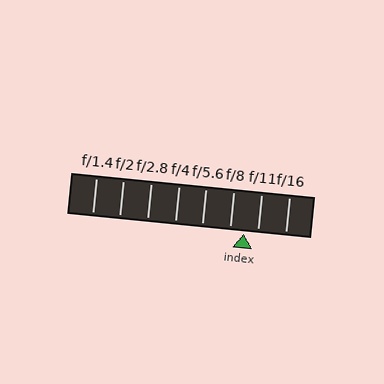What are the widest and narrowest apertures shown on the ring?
The widest aperture shown is f/1.4 and the narrowest is f/16.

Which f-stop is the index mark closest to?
The index mark is closest to f/11.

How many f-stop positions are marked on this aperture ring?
There are 8 f-stop positions marked.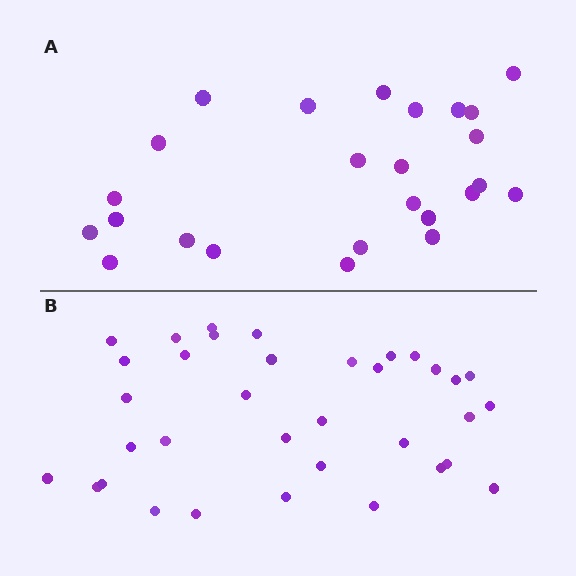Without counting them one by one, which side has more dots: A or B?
Region B (the bottom region) has more dots.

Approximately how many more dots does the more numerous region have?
Region B has roughly 10 or so more dots than region A.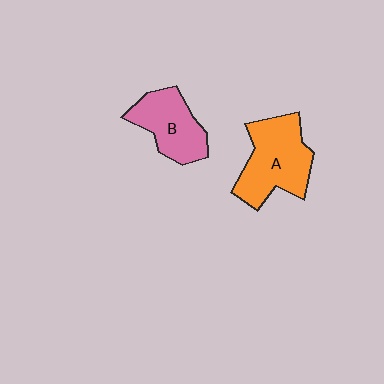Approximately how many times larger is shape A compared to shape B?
Approximately 1.3 times.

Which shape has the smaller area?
Shape B (pink).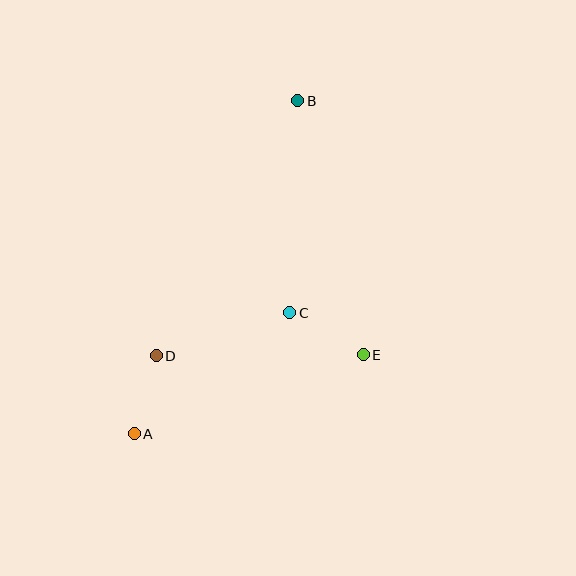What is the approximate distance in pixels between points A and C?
The distance between A and C is approximately 197 pixels.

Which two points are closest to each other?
Points A and D are closest to each other.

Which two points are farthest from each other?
Points A and B are farthest from each other.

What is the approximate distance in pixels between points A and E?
The distance between A and E is approximately 242 pixels.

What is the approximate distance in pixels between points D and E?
The distance between D and E is approximately 207 pixels.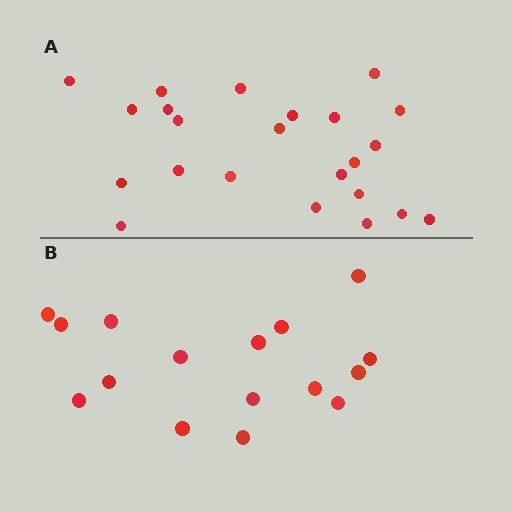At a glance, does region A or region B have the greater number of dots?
Region A (the top region) has more dots.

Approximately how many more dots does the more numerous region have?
Region A has roughly 8 or so more dots than region B.